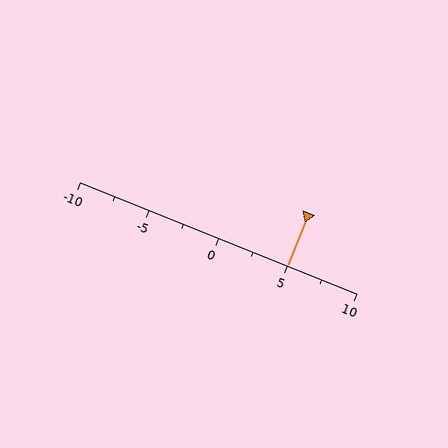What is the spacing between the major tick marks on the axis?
The major ticks are spaced 5 apart.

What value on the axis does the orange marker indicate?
The marker indicates approximately 5.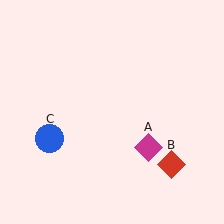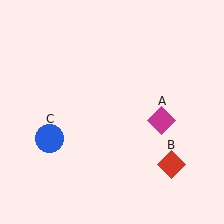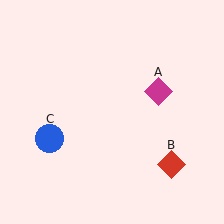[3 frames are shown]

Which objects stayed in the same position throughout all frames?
Red diamond (object B) and blue circle (object C) remained stationary.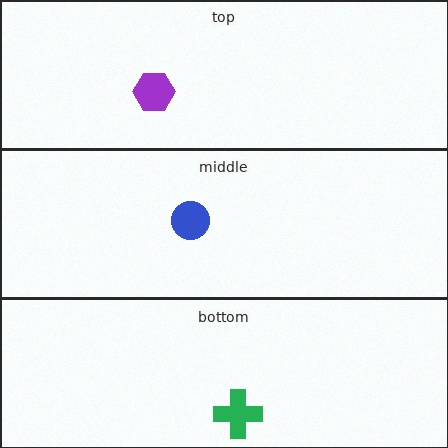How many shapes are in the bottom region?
1.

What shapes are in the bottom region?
The green cross.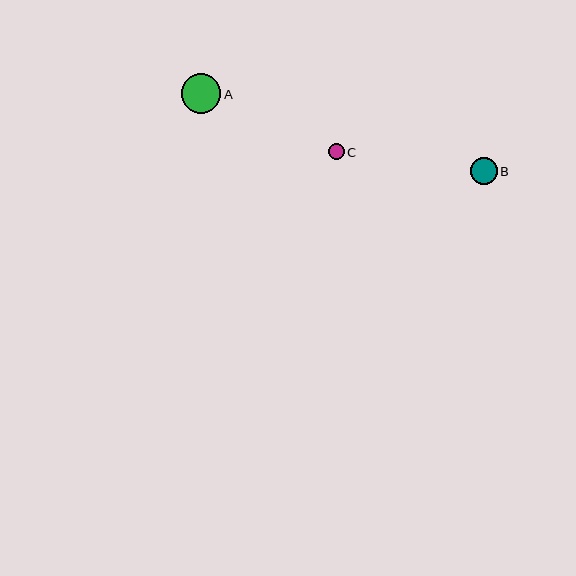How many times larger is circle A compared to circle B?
Circle A is approximately 1.5 times the size of circle B.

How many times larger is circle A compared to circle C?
Circle A is approximately 2.5 times the size of circle C.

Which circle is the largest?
Circle A is the largest with a size of approximately 39 pixels.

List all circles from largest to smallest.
From largest to smallest: A, B, C.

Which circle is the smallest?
Circle C is the smallest with a size of approximately 16 pixels.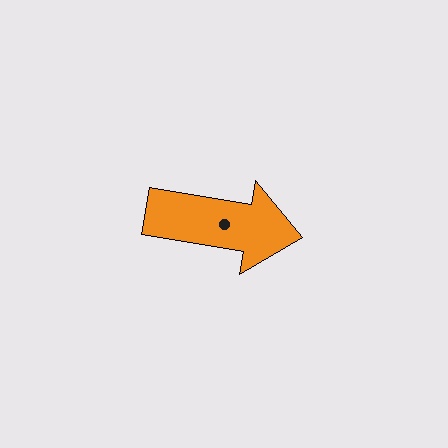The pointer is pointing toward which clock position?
Roughly 3 o'clock.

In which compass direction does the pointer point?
East.